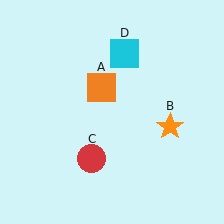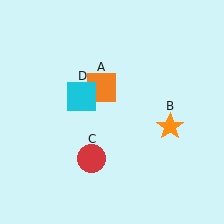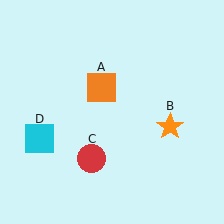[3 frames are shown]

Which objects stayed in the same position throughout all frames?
Orange square (object A) and orange star (object B) and red circle (object C) remained stationary.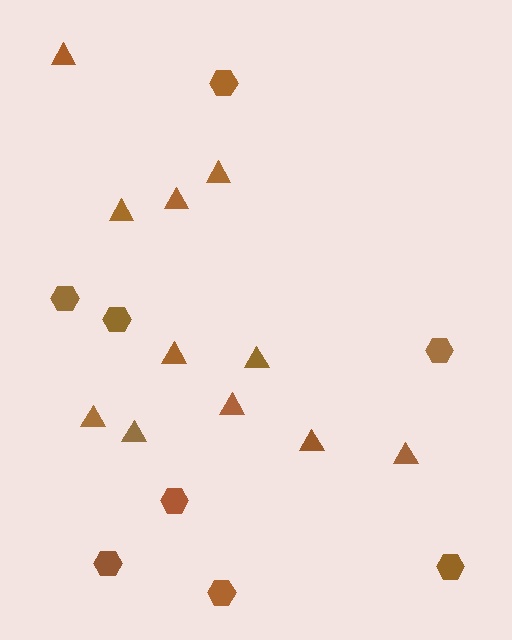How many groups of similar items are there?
There are 2 groups: one group of hexagons (8) and one group of triangles (11).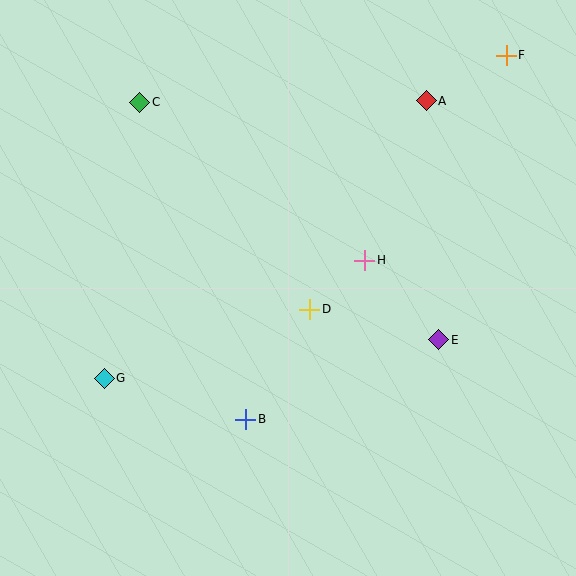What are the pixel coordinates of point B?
Point B is at (246, 419).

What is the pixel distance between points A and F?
The distance between A and F is 92 pixels.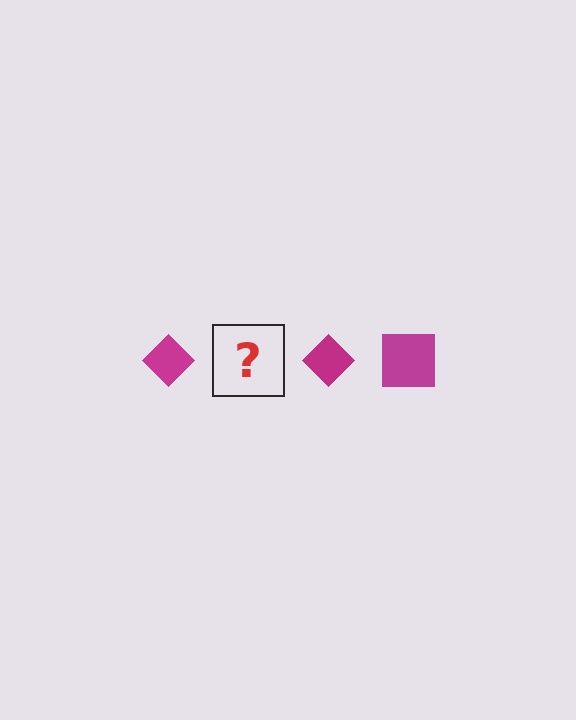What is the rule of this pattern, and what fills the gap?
The rule is that the pattern cycles through diamond, square shapes in magenta. The gap should be filled with a magenta square.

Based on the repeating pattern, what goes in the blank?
The blank should be a magenta square.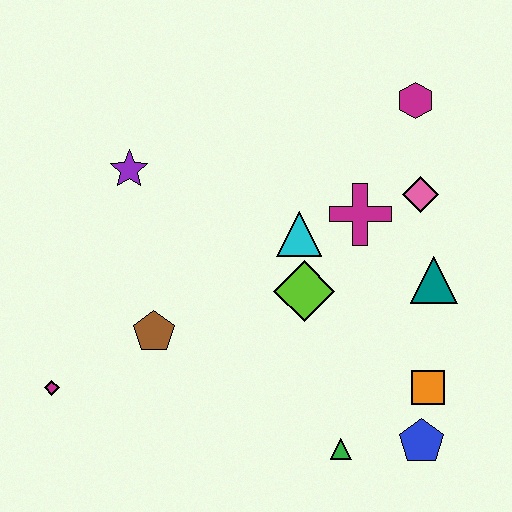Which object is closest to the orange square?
The blue pentagon is closest to the orange square.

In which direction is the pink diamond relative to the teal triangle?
The pink diamond is above the teal triangle.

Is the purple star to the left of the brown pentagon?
Yes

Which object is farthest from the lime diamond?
The magenta diamond is farthest from the lime diamond.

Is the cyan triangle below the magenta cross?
Yes